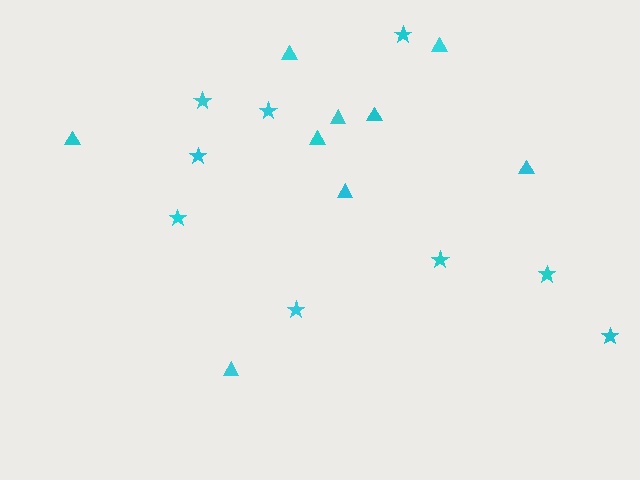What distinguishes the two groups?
There are 2 groups: one group of triangles (9) and one group of stars (9).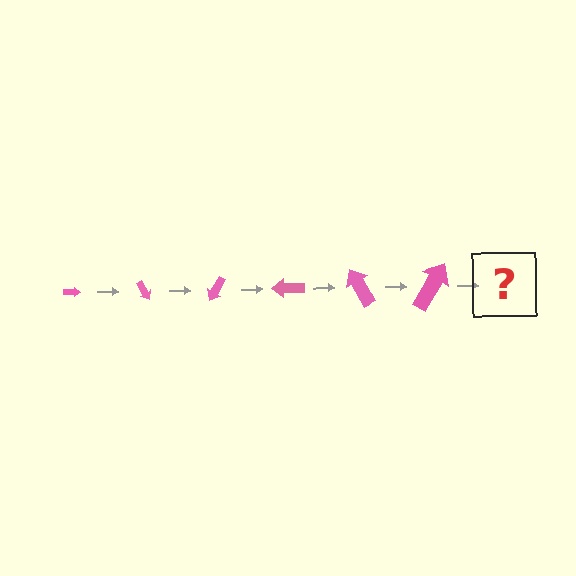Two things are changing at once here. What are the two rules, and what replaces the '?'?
The two rules are that the arrow grows larger each step and it rotates 60 degrees each step. The '?' should be an arrow, larger than the previous one and rotated 360 degrees from the start.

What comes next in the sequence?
The next element should be an arrow, larger than the previous one and rotated 360 degrees from the start.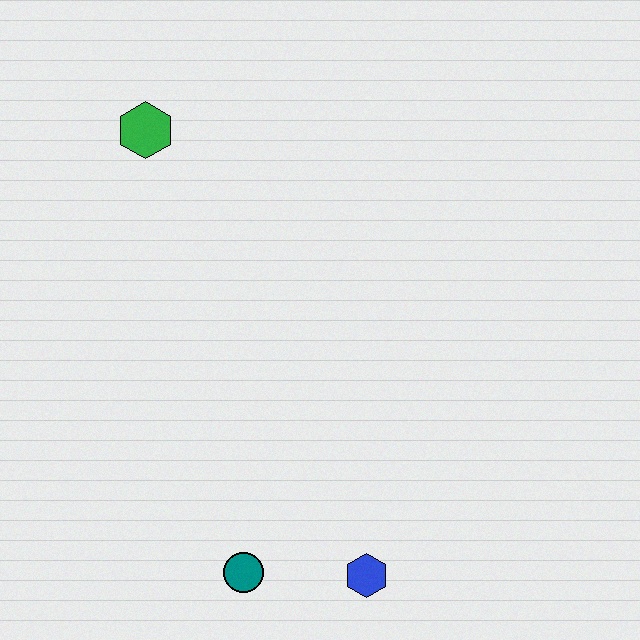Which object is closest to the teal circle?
The blue hexagon is closest to the teal circle.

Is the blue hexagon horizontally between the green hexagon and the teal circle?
No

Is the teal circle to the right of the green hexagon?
Yes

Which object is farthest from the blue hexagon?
The green hexagon is farthest from the blue hexagon.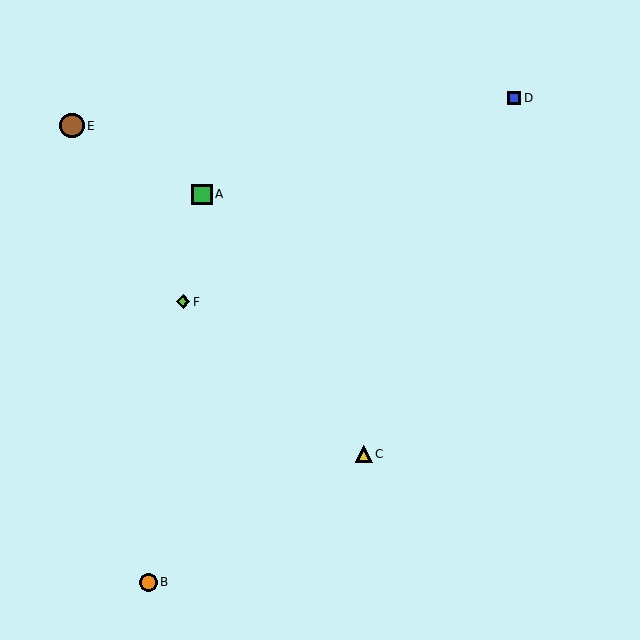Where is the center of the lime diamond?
The center of the lime diamond is at (183, 302).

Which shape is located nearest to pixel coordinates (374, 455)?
The yellow triangle (labeled C) at (364, 454) is nearest to that location.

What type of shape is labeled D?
Shape D is a blue square.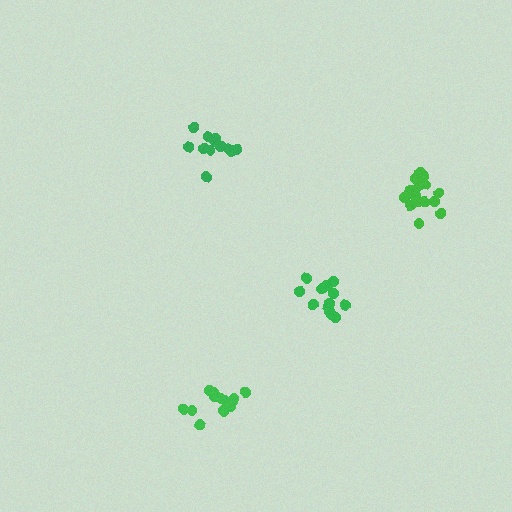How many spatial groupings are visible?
There are 4 spatial groupings.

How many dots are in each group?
Group 1: 14 dots, Group 2: 13 dots, Group 3: 13 dots, Group 4: 17 dots (57 total).